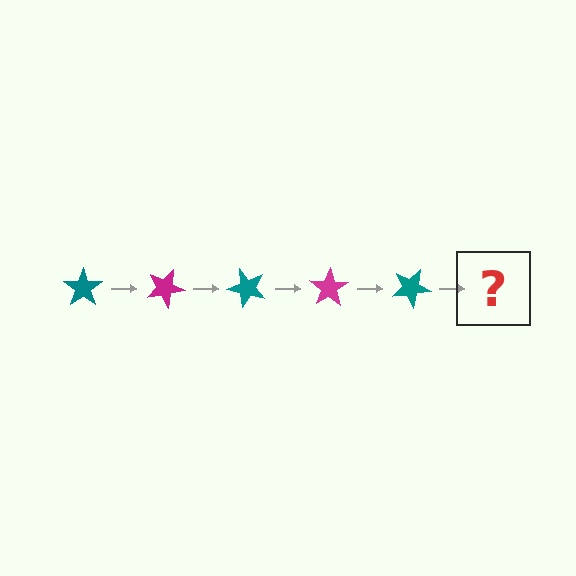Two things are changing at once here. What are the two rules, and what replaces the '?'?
The two rules are that it rotates 25 degrees each step and the color cycles through teal and magenta. The '?' should be a magenta star, rotated 125 degrees from the start.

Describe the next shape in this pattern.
It should be a magenta star, rotated 125 degrees from the start.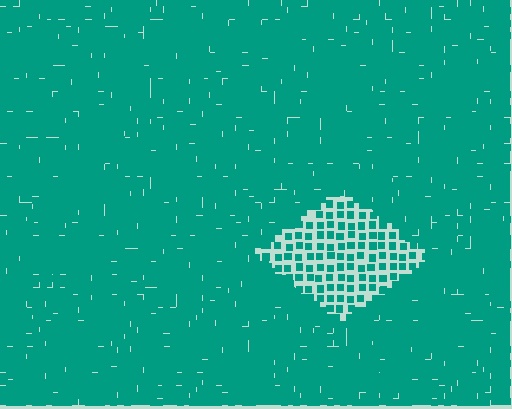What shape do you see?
I see a diamond.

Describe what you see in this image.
The image contains small teal elements arranged at two different densities. A diamond-shaped region is visible where the elements are less densely packed than the surrounding area.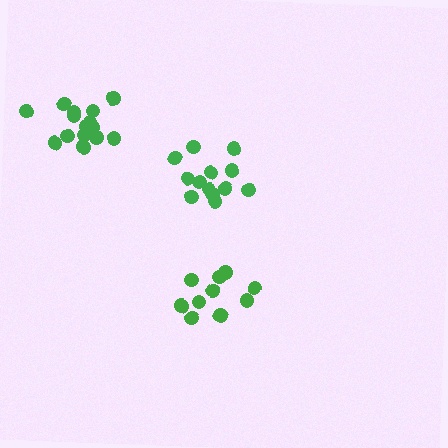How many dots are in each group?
Group 1: 16 dots, Group 2: 11 dots, Group 3: 13 dots (40 total).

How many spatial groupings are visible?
There are 3 spatial groupings.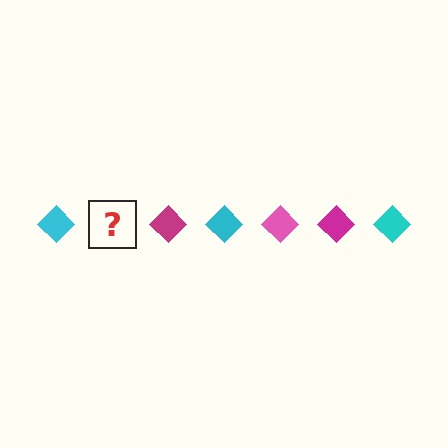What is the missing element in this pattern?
The missing element is a pink diamond.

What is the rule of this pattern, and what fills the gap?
The rule is that the pattern cycles through cyan, pink, magenta diamonds. The gap should be filled with a pink diamond.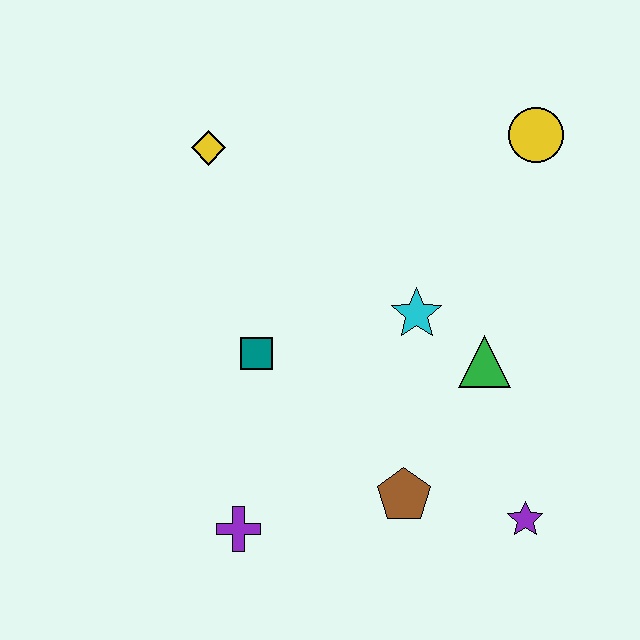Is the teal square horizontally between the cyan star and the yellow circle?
No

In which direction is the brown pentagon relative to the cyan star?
The brown pentagon is below the cyan star.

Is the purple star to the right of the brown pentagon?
Yes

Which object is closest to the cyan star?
The green triangle is closest to the cyan star.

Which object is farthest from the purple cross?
The yellow circle is farthest from the purple cross.